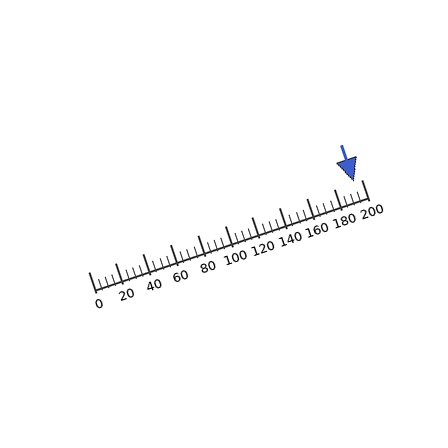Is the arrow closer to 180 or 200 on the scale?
The arrow is closer to 200.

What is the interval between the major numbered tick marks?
The major tick marks are spaced 20 units apart.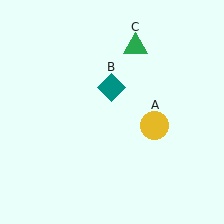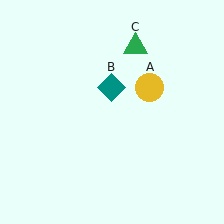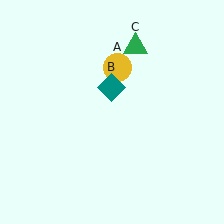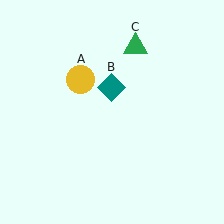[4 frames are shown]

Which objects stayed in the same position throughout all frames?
Teal diamond (object B) and green triangle (object C) remained stationary.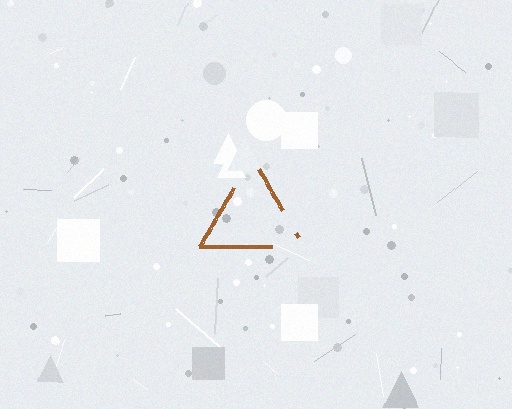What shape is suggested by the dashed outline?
The dashed outline suggests a triangle.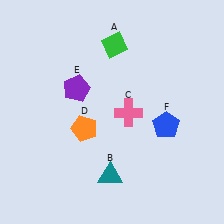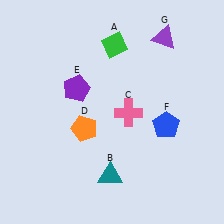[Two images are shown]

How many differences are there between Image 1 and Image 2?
There is 1 difference between the two images.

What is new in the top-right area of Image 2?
A purple triangle (G) was added in the top-right area of Image 2.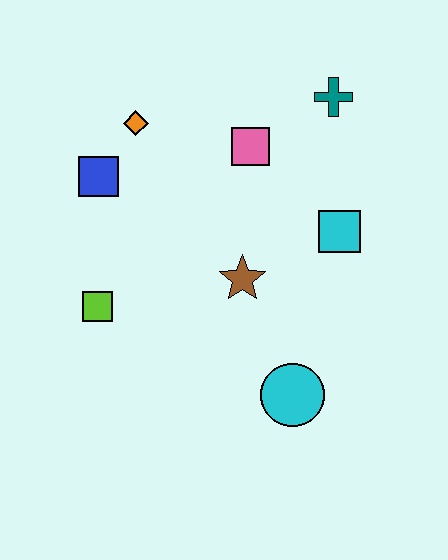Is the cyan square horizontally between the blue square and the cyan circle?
No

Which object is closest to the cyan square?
The brown star is closest to the cyan square.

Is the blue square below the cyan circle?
No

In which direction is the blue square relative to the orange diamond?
The blue square is below the orange diamond.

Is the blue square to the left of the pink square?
Yes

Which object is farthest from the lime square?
The teal cross is farthest from the lime square.